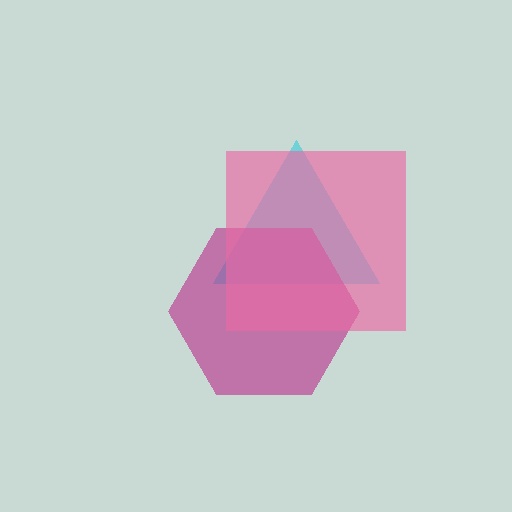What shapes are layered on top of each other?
The layered shapes are: a cyan triangle, a magenta hexagon, a pink square.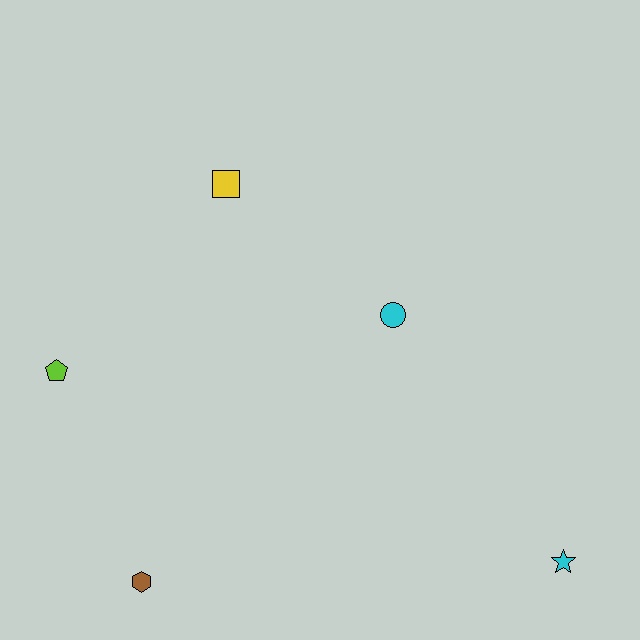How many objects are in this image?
There are 5 objects.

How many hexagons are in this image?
There is 1 hexagon.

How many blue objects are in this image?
There are no blue objects.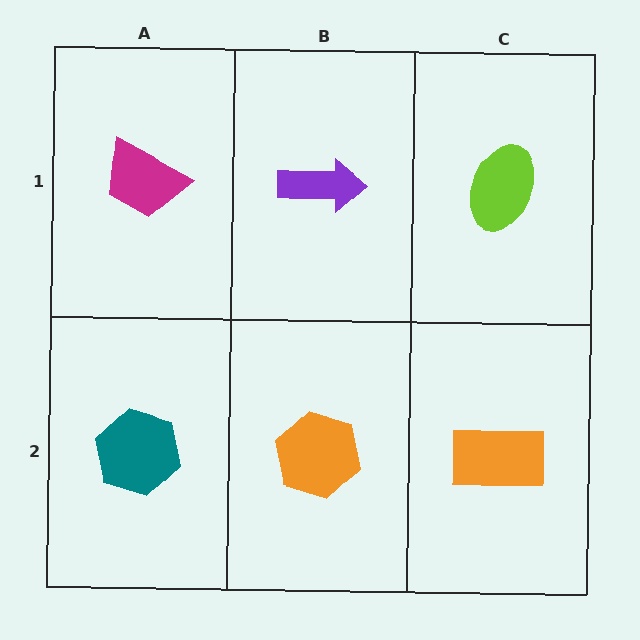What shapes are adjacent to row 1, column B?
An orange hexagon (row 2, column B), a magenta trapezoid (row 1, column A), a lime ellipse (row 1, column C).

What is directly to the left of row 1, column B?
A magenta trapezoid.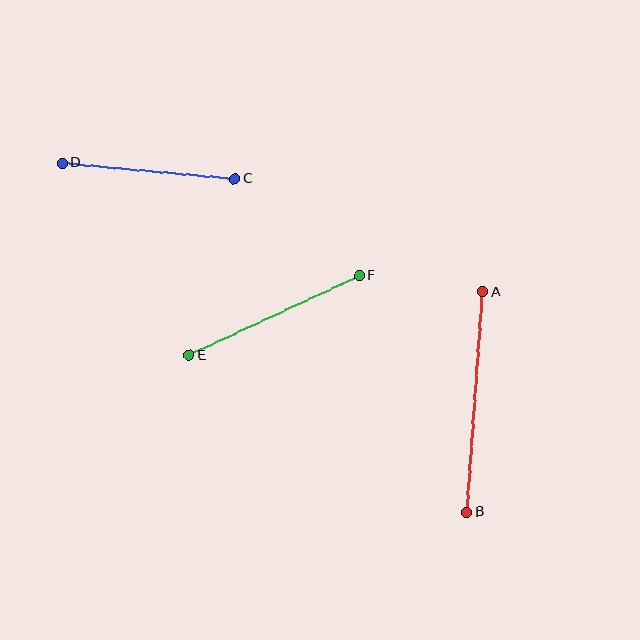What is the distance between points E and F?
The distance is approximately 188 pixels.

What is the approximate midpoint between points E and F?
The midpoint is at approximately (274, 315) pixels.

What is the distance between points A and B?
The distance is approximately 221 pixels.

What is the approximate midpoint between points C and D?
The midpoint is at approximately (149, 171) pixels.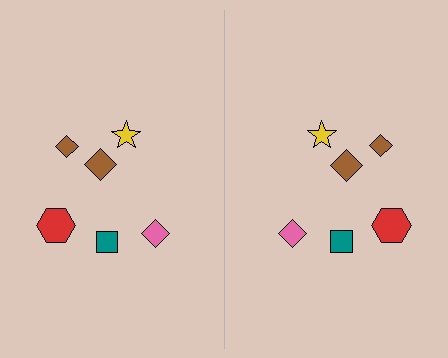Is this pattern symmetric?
Yes, this pattern has bilateral (reflection) symmetry.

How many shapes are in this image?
There are 12 shapes in this image.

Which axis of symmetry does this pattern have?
The pattern has a vertical axis of symmetry running through the center of the image.